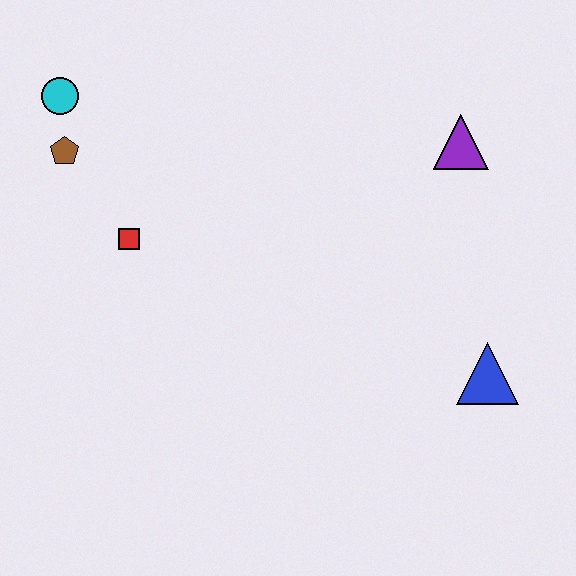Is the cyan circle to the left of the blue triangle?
Yes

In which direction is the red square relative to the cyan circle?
The red square is below the cyan circle.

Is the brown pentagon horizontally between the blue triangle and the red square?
No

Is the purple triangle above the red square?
Yes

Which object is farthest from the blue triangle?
The cyan circle is farthest from the blue triangle.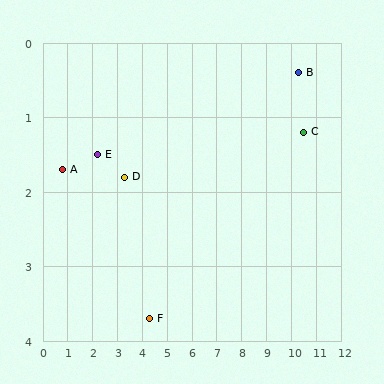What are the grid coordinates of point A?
Point A is at approximately (0.8, 1.7).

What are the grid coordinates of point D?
Point D is at approximately (3.3, 1.8).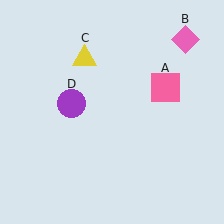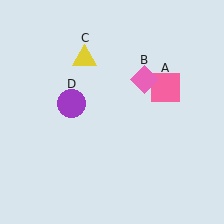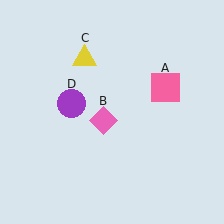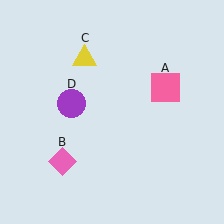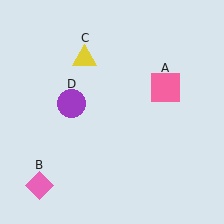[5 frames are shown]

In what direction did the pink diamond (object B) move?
The pink diamond (object B) moved down and to the left.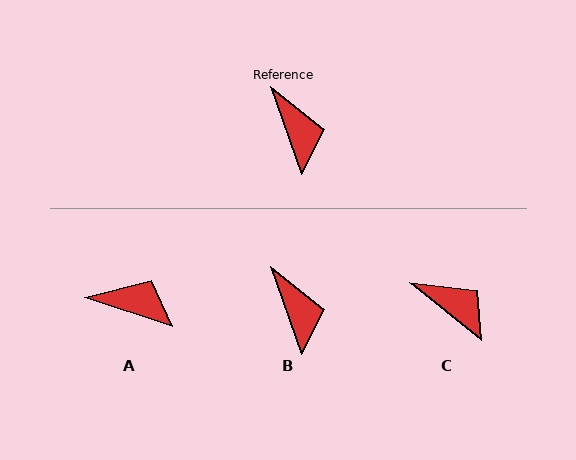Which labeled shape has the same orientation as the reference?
B.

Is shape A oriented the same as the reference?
No, it is off by about 52 degrees.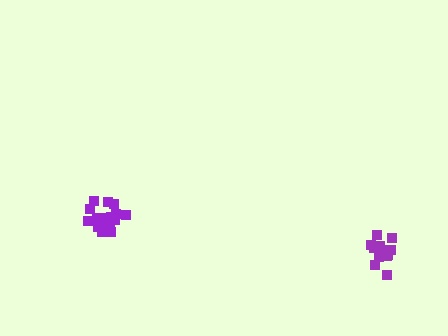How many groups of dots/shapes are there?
There are 2 groups.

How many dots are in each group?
Group 1: 17 dots, Group 2: 15 dots (32 total).